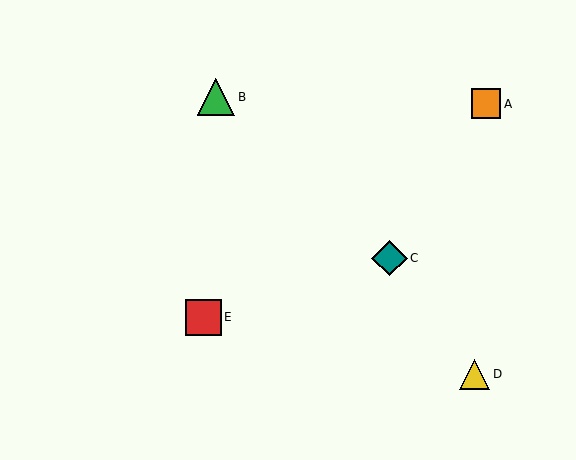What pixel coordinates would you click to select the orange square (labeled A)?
Click at (486, 104) to select the orange square A.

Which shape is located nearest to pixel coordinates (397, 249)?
The teal diamond (labeled C) at (389, 258) is nearest to that location.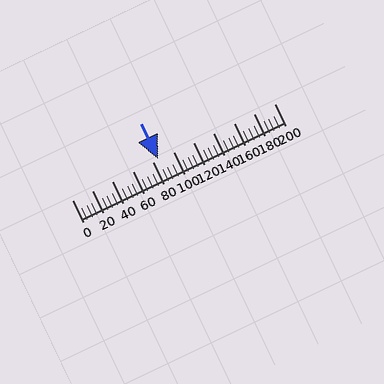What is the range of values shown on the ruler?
The ruler shows values from 0 to 200.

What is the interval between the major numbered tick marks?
The major tick marks are spaced 20 units apart.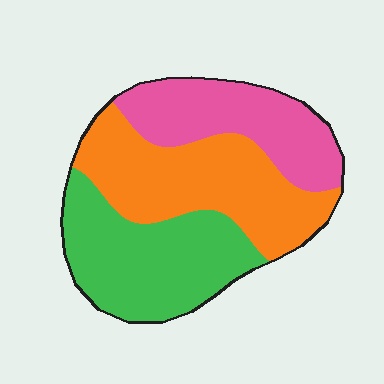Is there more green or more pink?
Green.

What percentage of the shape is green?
Green takes up about one third (1/3) of the shape.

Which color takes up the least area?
Pink, at roughly 25%.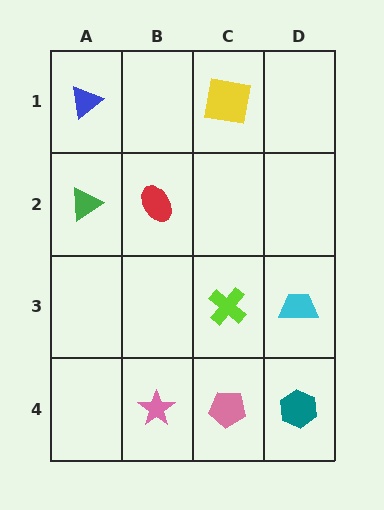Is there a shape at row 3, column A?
No, that cell is empty.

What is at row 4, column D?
A teal hexagon.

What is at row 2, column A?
A green triangle.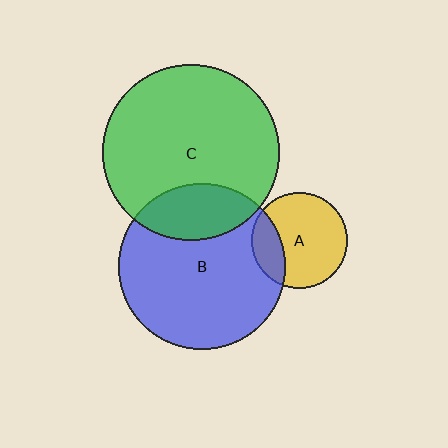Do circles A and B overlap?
Yes.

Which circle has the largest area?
Circle C (green).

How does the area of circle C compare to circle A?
Approximately 3.4 times.